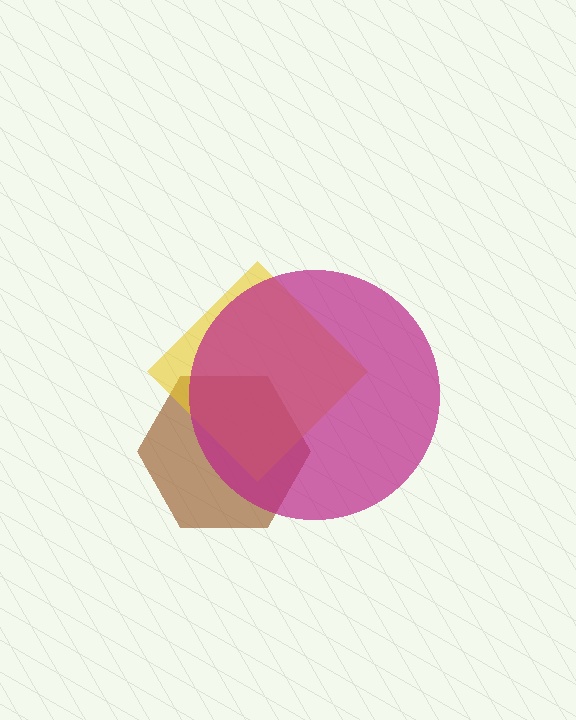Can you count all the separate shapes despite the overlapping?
Yes, there are 3 separate shapes.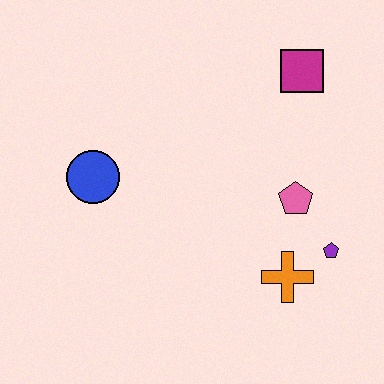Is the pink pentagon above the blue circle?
No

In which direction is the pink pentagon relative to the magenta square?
The pink pentagon is below the magenta square.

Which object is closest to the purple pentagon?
The orange cross is closest to the purple pentagon.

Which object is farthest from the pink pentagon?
The blue circle is farthest from the pink pentagon.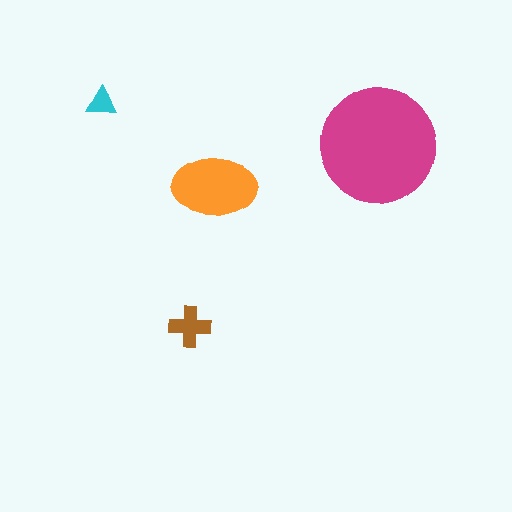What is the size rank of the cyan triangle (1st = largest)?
4th.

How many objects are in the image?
There are 4 objects in the image.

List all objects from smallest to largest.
The cyan triangle, the brown cross, the orange ellipse, the magenta circle.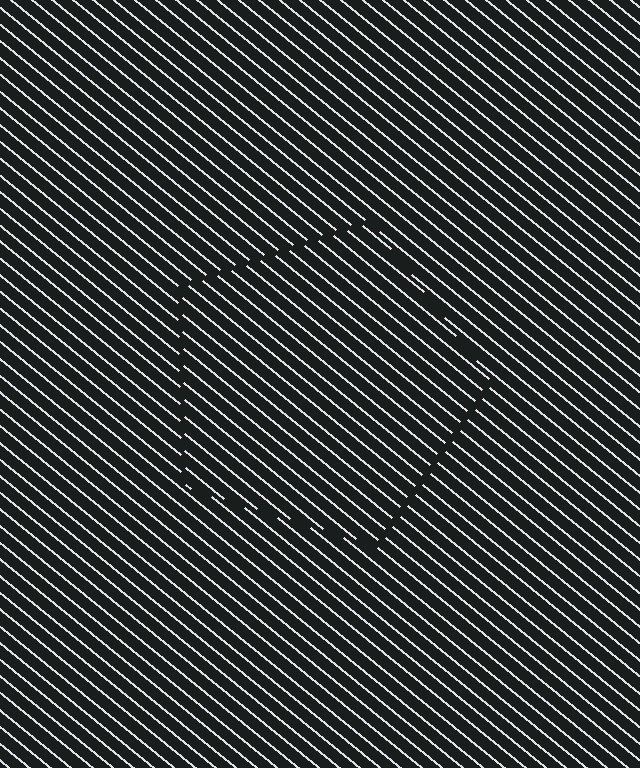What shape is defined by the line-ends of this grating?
An illusory pentagon. The interior of the shape contains the same grating, shifted by half a period — the contour is defined by the phase discontinuity where line-ends from the inner and outer gratings abut.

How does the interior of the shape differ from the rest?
The interior of the shape contains the same grating, shifted by half a period — the contour is defined by the phase discontinuity where line-ends from the inner and outer gratings abut.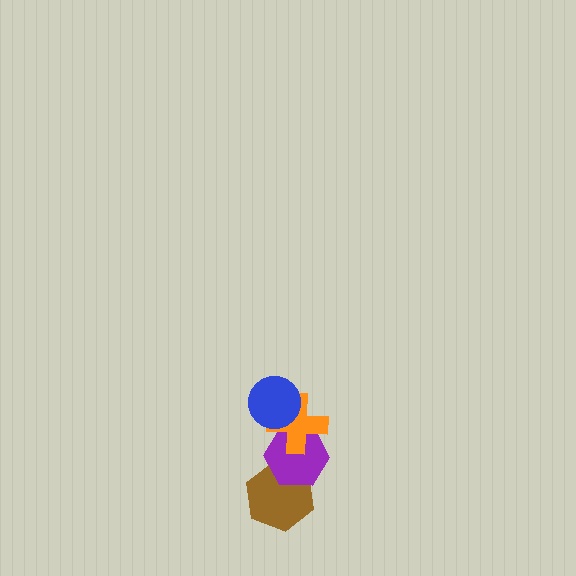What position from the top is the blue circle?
The blue circle is 1st from the top.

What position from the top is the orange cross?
The orange cross is 2nd from the top.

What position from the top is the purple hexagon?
The purple hexagon is 3rd from the top.